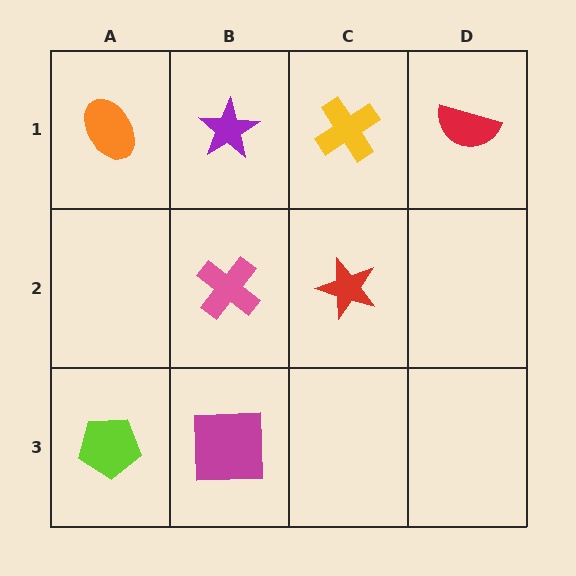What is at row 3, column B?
A magenta square.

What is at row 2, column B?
A pink cross.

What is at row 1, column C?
A yellow cross.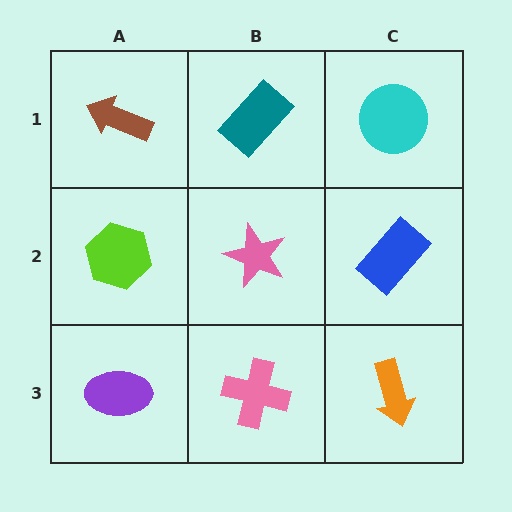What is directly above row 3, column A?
A lime hexagon.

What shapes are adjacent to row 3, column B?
A pink star (row 2, column B), a purple ellipse (row 3, column A), an orange arrow (row 3, column C).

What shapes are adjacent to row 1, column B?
A pink star (row 2, column B), a brown arrow (row 1, column A), a cyan circle (row 1, column C).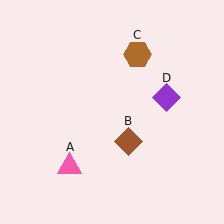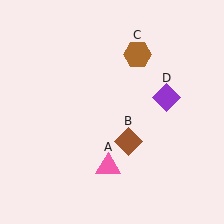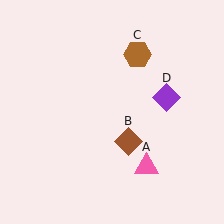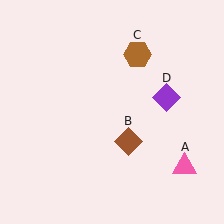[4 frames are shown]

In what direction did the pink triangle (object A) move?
The pink triangle (object A) moved right.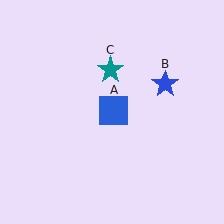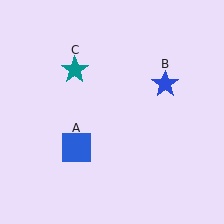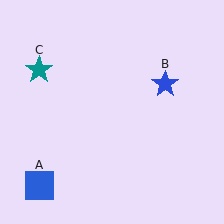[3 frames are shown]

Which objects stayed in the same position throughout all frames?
Blue star (object B) remained stationary.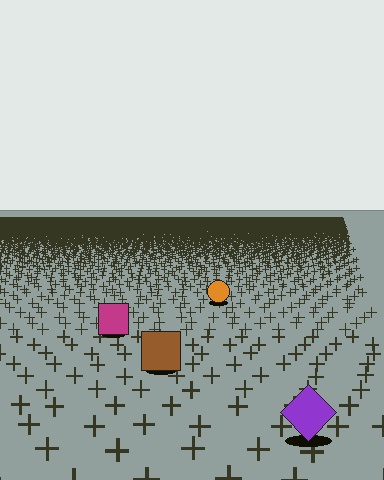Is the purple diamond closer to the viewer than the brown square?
Yes. The purple diamond is closer — you can tell from the texture gradient: the ground texture is coarser near it.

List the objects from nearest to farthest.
From nearest to farthest: the purple diamond, the brown square, the magenta square, the orange circle.